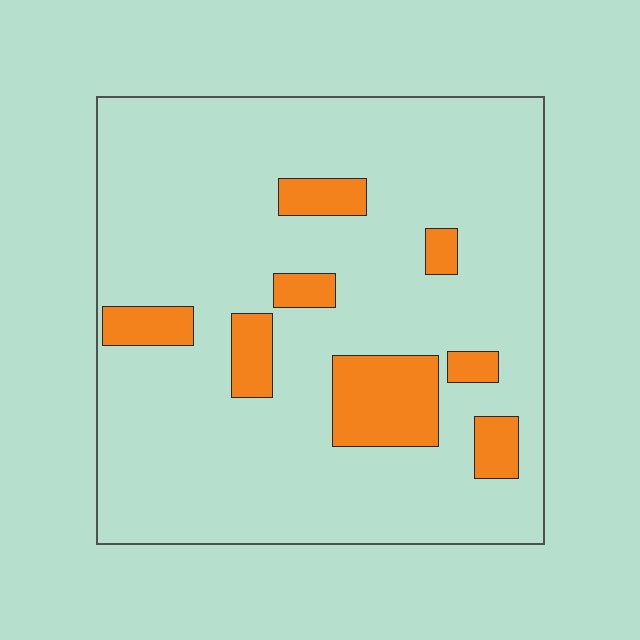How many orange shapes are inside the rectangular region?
8.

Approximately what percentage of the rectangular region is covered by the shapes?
Approximately 15%.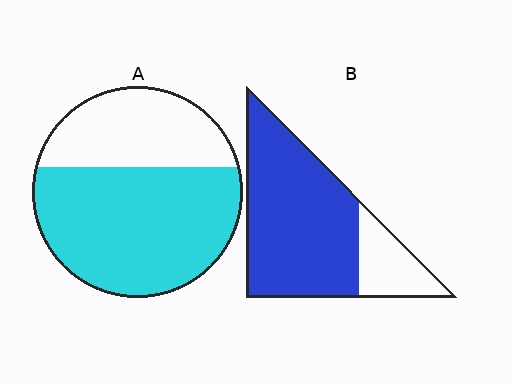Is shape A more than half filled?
Yes.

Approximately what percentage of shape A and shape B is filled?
A is approximately 65% and B is approximately 80%.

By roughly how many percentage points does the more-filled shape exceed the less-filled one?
By roughly 15 percentage points (B over A).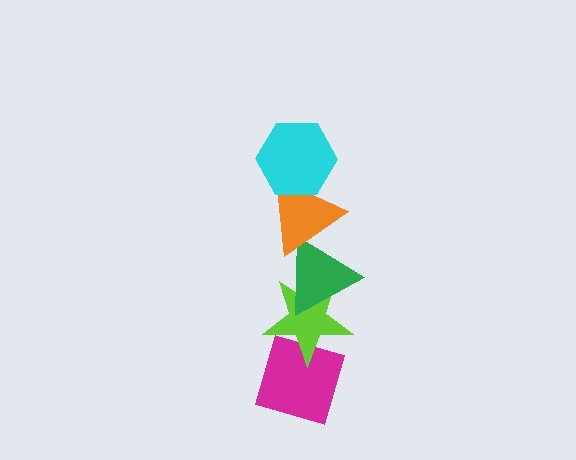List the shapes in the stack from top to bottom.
From top to bottom: the cyan hexagon, the orange triangle, the green triangle, the lime star, the magenta diamond.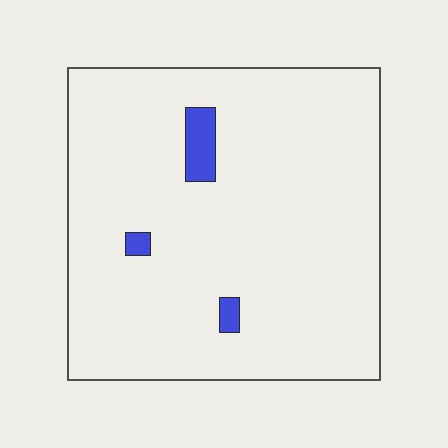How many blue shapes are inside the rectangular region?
3.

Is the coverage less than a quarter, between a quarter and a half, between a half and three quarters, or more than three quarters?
Less than a quarter.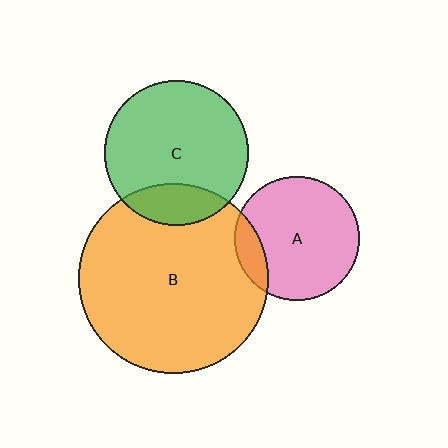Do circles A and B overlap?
Yes.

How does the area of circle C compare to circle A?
Approximately 1.3 times.